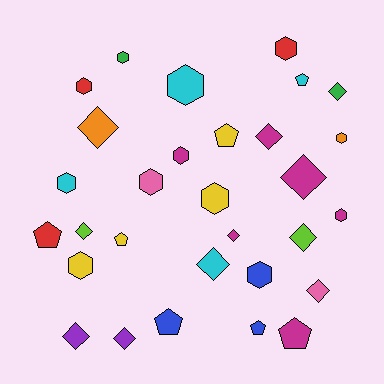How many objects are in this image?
There are 30 objects.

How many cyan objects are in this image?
There are 4 cyan objects.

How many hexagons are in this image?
There are 12 hexagons.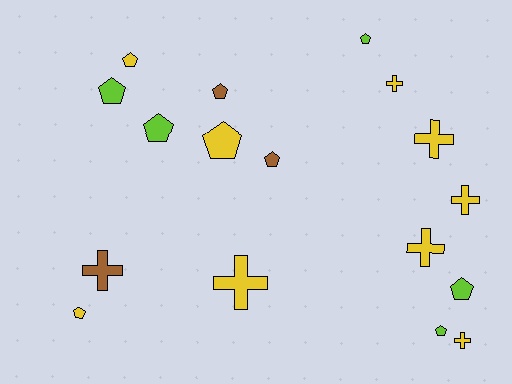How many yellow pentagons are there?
There are 3 yellow pentagons.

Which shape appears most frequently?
Pentagon, with 10 objects.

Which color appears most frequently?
Yellow, with 9 objects.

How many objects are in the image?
There are 17 objects.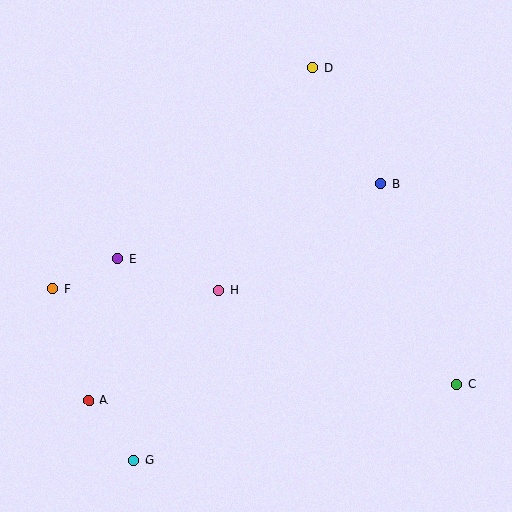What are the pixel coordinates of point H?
Point H is at (219, 290).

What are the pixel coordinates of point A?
Point A is at (88, 401).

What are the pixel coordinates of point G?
Point G is at (134, 460).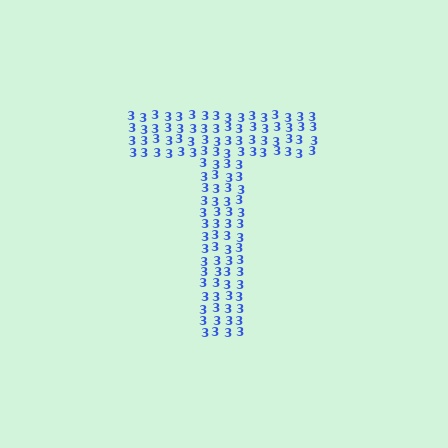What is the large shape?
The large shape is the letter T.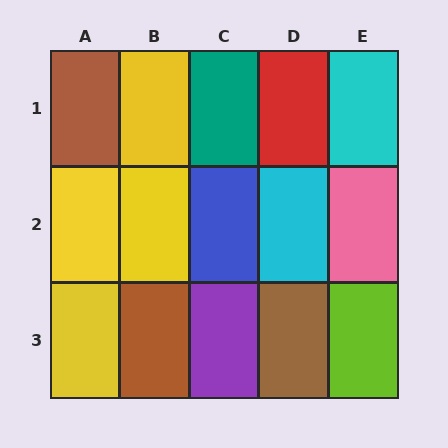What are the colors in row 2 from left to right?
Yellow, yellow, blue, cyan, pink.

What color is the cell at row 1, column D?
Red.